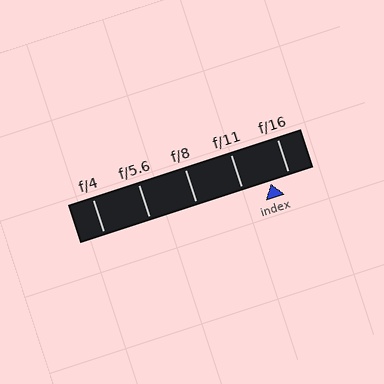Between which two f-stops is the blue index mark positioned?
The index mark is between f/11 and f/16.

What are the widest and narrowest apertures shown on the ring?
The widest aperture shown is f/4 and the narrowest is f/16.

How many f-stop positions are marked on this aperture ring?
There are 5 f-stop positions marked.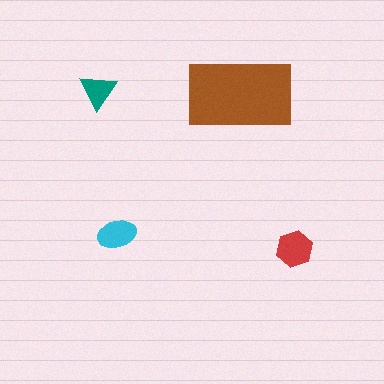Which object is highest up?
The teal triangle is topmost.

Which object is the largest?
The brown rectangle.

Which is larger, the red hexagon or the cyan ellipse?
The red hexagon.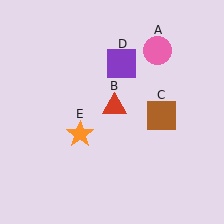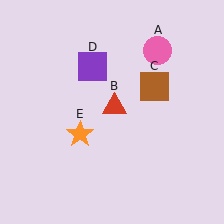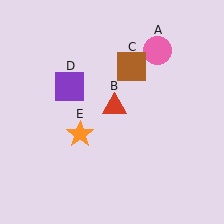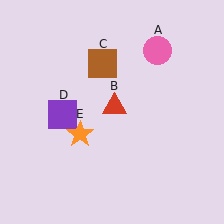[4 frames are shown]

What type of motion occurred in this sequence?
The brown square (object C), purple square (object D) rotated counterclockwise around the center of the scene.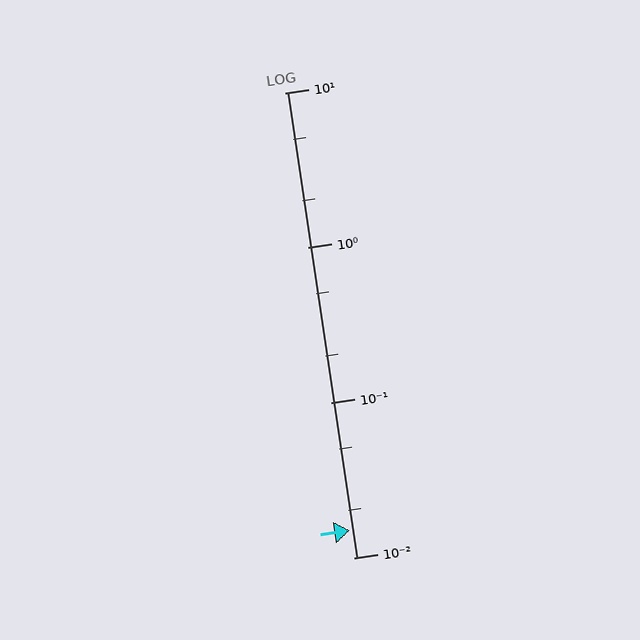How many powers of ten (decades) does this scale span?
The scale spans 3 decades, from 0.01 to 10.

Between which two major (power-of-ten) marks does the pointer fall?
The pointer is between 0.01 and 0.1.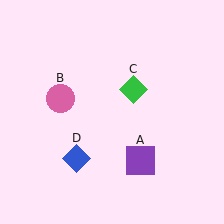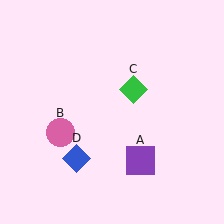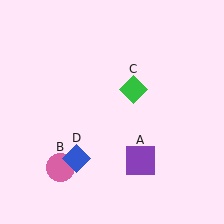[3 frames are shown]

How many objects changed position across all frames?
1 object changed position: pink circle (object B).